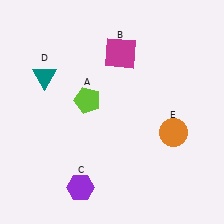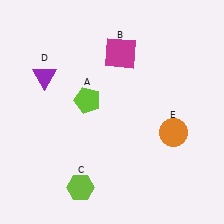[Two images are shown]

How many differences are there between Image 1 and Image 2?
There are 2 differences between the two images.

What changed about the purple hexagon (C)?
In Image 1, C is purple. In Image 2, it changed to lime.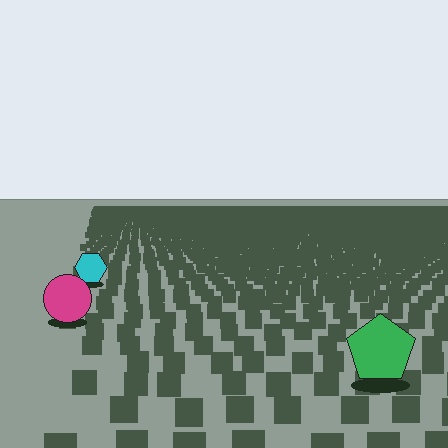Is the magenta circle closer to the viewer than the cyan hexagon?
Yes. The magenta circle is closer — you can tell from the texture gradient: the ground texture is coarser near it.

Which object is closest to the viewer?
The green pentagon is closest. The texture marks near it are larger and more spread out.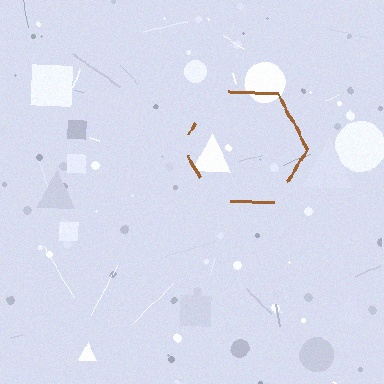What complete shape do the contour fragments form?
The contour fragments form a hexagon.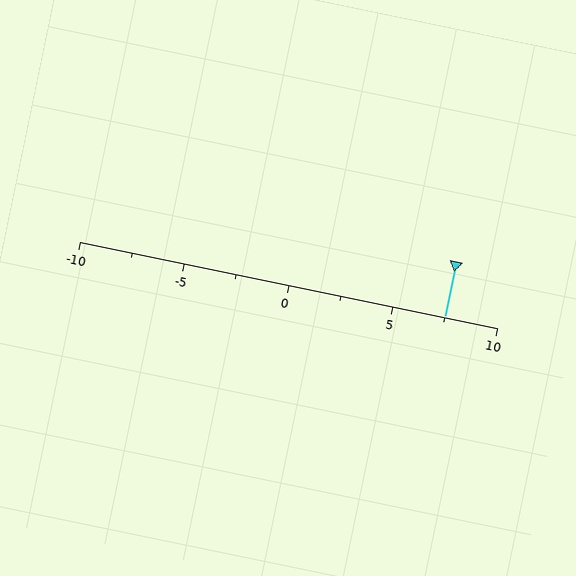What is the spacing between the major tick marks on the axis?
The major ticks are spaced 5 apart.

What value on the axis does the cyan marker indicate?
The marker indicates approximately 7.5.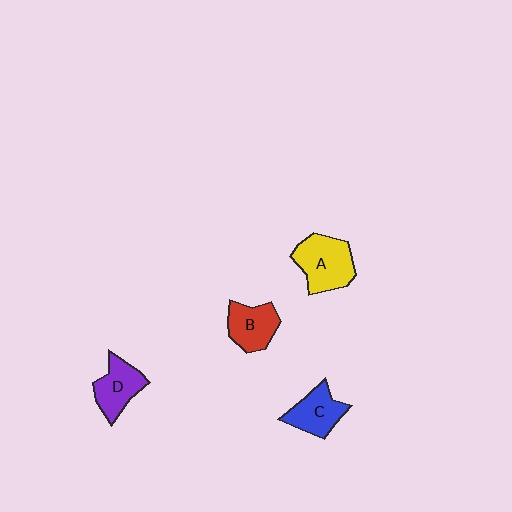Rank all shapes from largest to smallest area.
From largest to smallest: A (yellow), D (purple), B (red), C (blue).